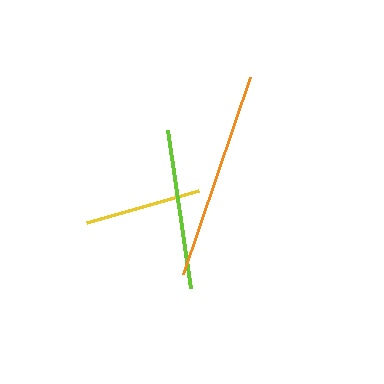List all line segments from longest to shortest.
From longest to shortest: orange, lime, yellow.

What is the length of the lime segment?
The lime segment is approximately 159 pixels long.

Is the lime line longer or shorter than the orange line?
The orange line is longer than the lime line.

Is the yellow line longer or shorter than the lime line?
The lime line is longer than the yellow line.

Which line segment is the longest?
The orange line is the longest at approximately 209 pixels.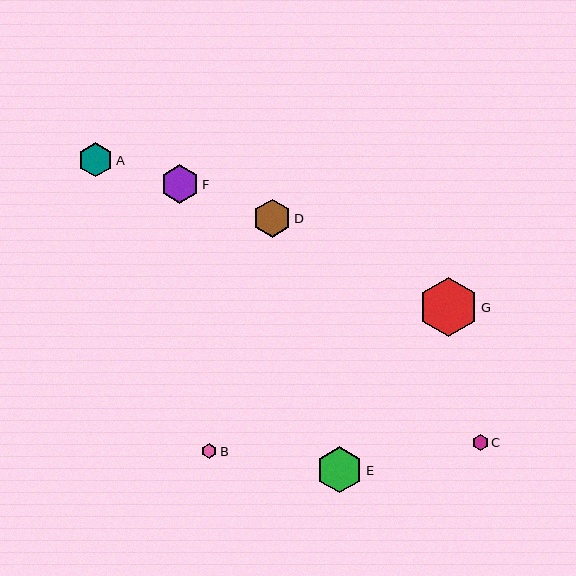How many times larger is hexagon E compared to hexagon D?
Hexagon E is approximately 1.2 times the size of hexagon D.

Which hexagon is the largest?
Hexagon G is the largest with a size of approximately 59 pixels.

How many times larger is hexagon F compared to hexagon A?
Hexagon F is approximately 1.1 times the size of hexagon A.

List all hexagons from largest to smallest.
From largest to smallest: G, E, F, D, A, C, B.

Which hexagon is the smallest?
Hexagon B is the smallest with a size of approximately 15 pixels.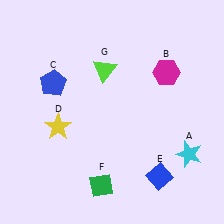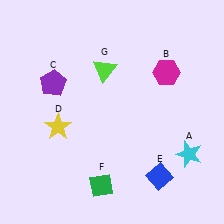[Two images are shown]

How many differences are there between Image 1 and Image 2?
There is 1 difference between the two images.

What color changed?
The pentagon (C) changed from blue in Image 1 to purple in Image 2.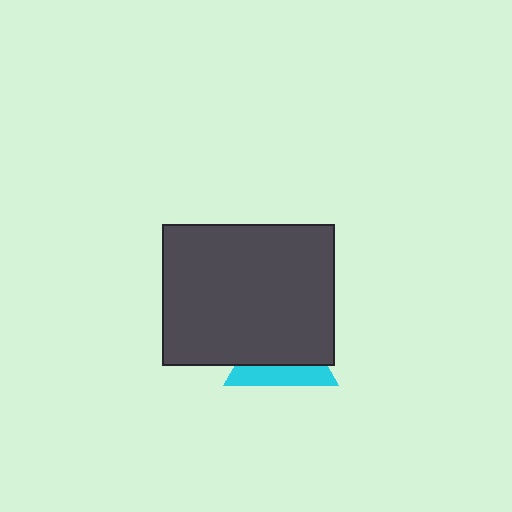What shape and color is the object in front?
The object in front is a dark gray rectangle.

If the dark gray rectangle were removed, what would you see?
You would see the complete cyan triangle.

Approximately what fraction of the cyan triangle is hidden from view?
Roughly 64% of the cyan triangle is hidden behind the dark gray rectangle.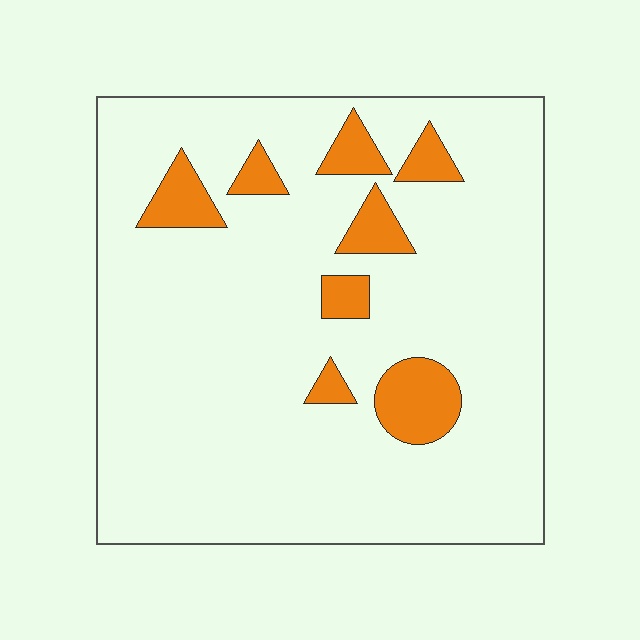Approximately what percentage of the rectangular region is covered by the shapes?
Approximately 10%.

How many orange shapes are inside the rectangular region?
8.